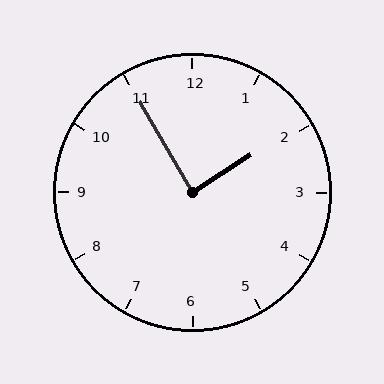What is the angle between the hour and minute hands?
Approximately 88 degrees.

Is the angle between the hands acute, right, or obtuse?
It is right.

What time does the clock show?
1:55.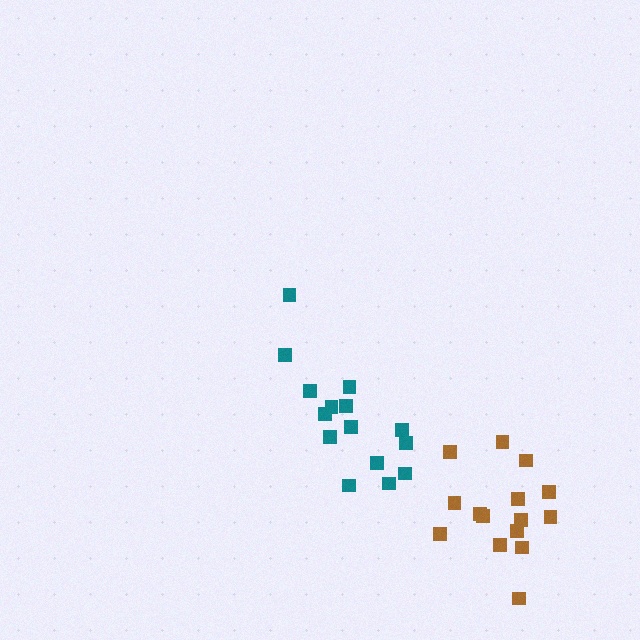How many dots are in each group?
Group 1: 15 dots, Group 2: 15 dots (30 total).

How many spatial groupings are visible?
There are 2 spatial groupings.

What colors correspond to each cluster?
The clusters are colored: brown, teal.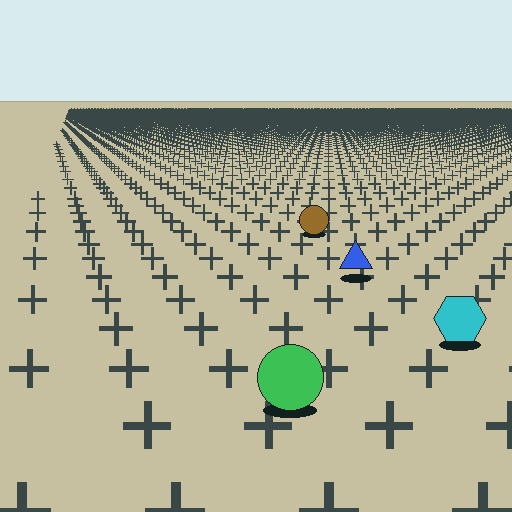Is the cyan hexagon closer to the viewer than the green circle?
No. The green circle is closer — you can tell from the texture gradient: the ground texture is coarser near it.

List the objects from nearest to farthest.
From nearest to farthest: the green circle, the cyan hexagon, the blue triangle, the brown circle.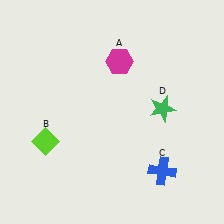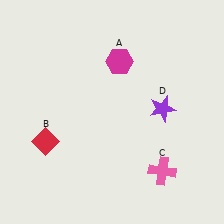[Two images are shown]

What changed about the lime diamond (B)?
In Image 1, B is lime. In Image 2, it changed to red.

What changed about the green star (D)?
In Image 1, D is green. In Image 2, it changed to purple.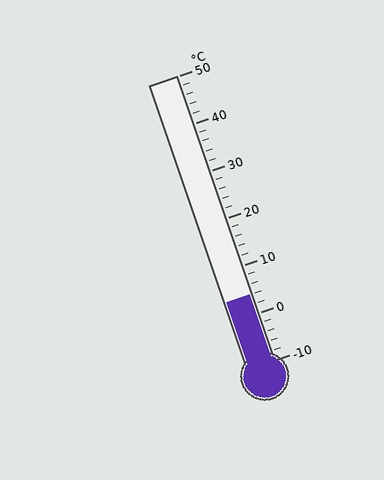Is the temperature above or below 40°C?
The temperature is below 40°C.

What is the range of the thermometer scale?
The thermometer scale ranges from -10°C to 50°C.